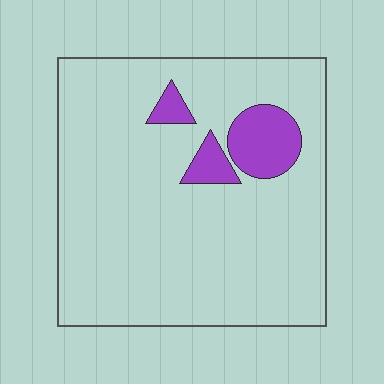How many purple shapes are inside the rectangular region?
3.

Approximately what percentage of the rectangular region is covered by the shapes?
Approximately 10%.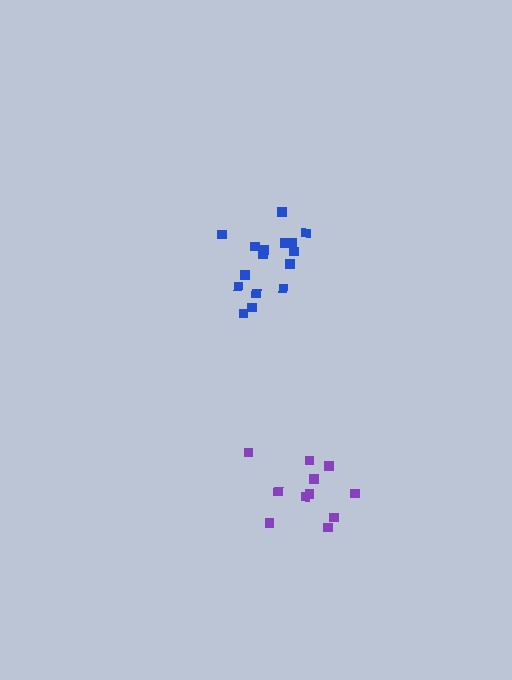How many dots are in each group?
Group 1: 11 dots, Group 2: 16 dots (27 total).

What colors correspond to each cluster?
The clusters are colored: purple, blue.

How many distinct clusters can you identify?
There are 2 distinct clusters.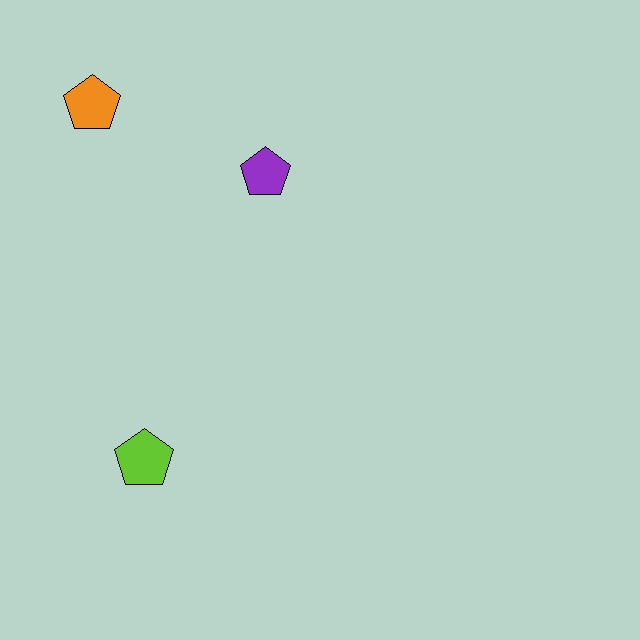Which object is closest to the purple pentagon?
The orange pentagon is closest to the purple pentagon.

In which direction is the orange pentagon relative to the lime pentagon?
The orange pentagon is above the lime pentagon.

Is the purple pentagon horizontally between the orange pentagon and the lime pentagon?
No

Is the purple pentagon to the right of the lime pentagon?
Yes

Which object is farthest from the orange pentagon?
The lime pentagon is farthest from the orange pentagon.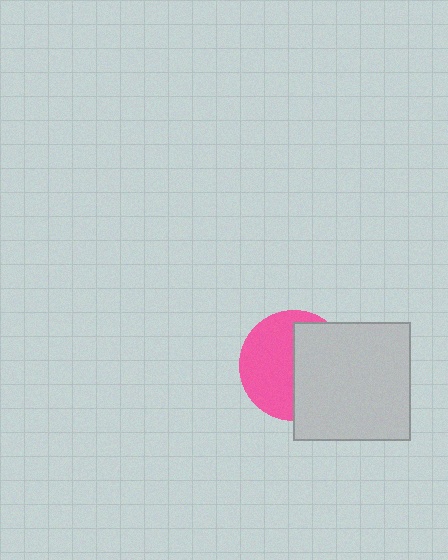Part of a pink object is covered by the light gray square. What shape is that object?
It is a circle.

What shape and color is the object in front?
The object in front is a light gray square.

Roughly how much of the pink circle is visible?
About half of it is visible (roughly 52%).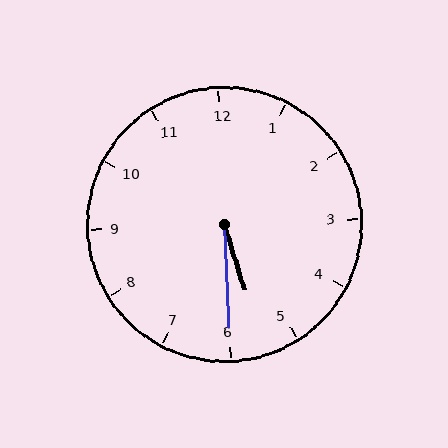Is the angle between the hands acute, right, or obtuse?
It is acute.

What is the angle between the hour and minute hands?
Approximately 15 degrees.